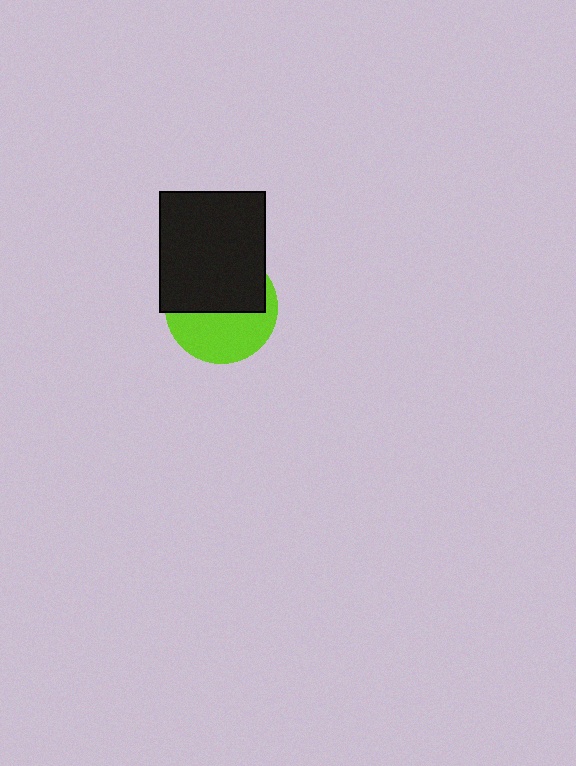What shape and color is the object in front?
The object in front is a black rectangle.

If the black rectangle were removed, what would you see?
You would see the complete lime circle.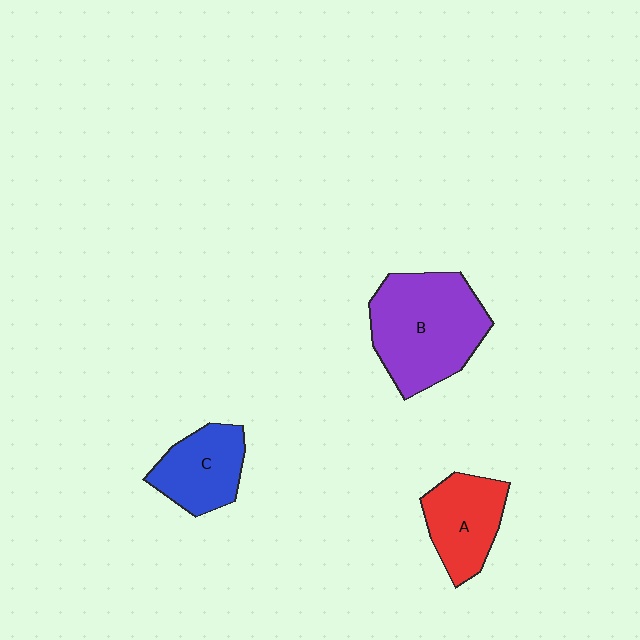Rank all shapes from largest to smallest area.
From largest to smallest: B (purple), A (red), C (blue).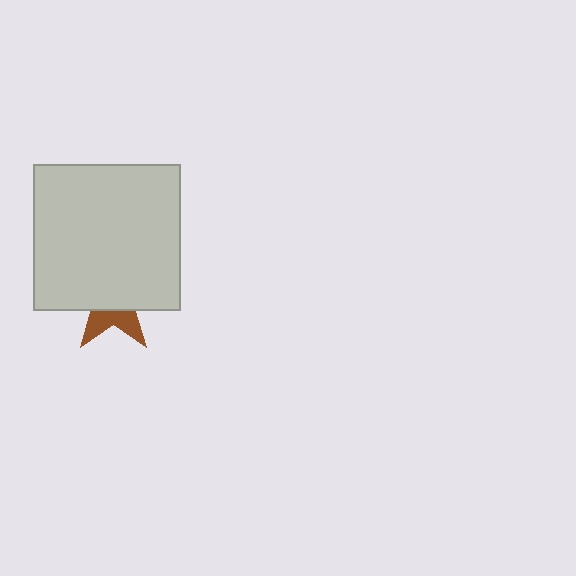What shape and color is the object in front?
The object in front is a light gray square.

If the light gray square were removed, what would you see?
You would see the complete brown star.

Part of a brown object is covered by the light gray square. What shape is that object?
It is a star.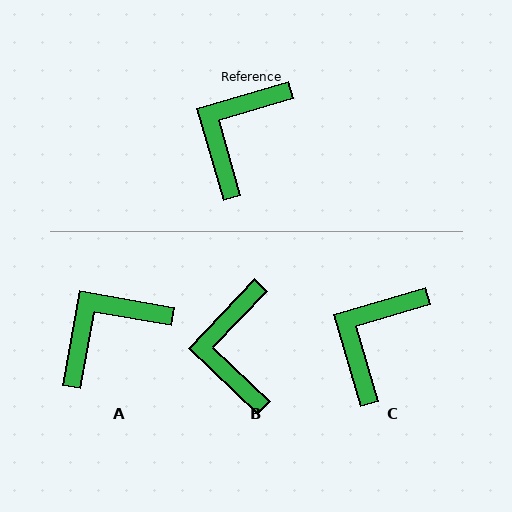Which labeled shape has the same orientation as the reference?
C.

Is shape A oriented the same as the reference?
No, it is off by about 27 degrees.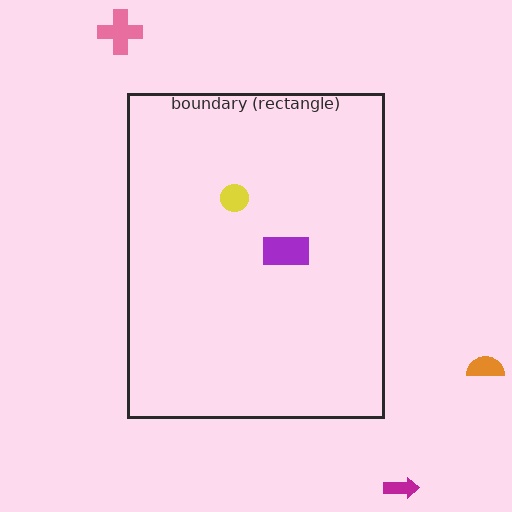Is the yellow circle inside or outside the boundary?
Inside.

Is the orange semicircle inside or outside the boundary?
Outside.